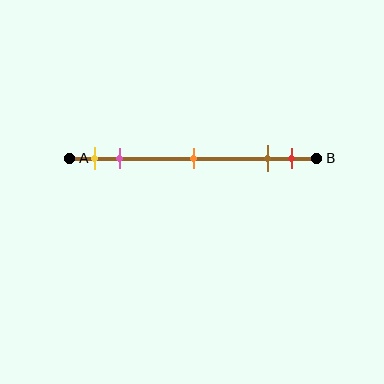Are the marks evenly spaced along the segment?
No, the marks are not evenly spaced.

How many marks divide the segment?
There are 5 marks dividing the segment.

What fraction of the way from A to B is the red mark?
The red mark is approximately 90% (0.9) of the way from A to B.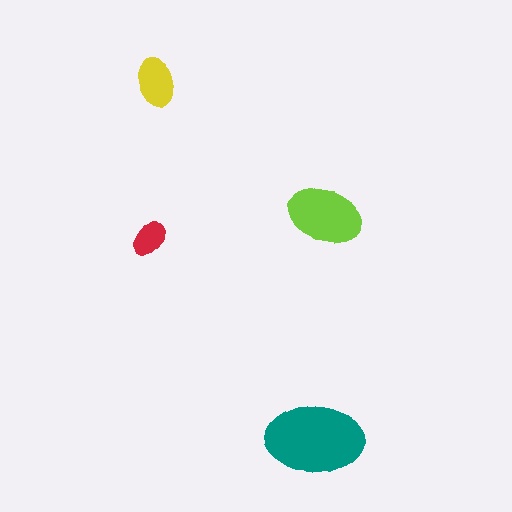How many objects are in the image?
There are 4 objects in the image.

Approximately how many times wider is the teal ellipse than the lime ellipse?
About 1.5 times wider.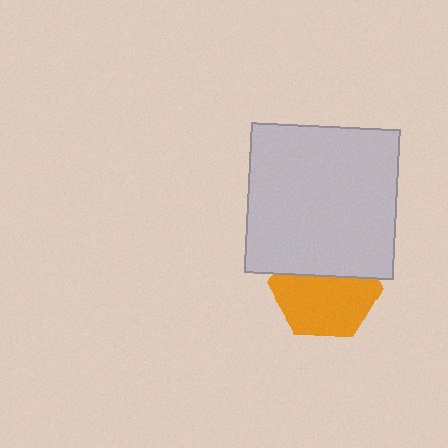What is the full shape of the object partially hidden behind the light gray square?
The partially hidden object is an orange hexagon.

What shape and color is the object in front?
The object in front is a light gray square.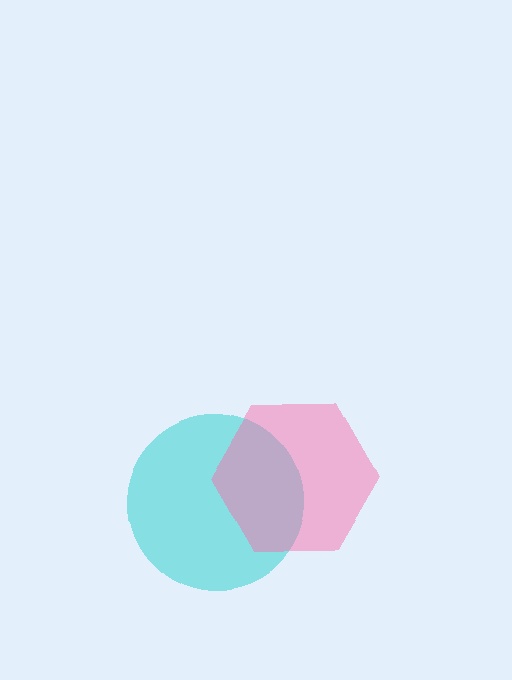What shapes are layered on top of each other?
The layered shapes are: a cyan circle, a pink hexagon.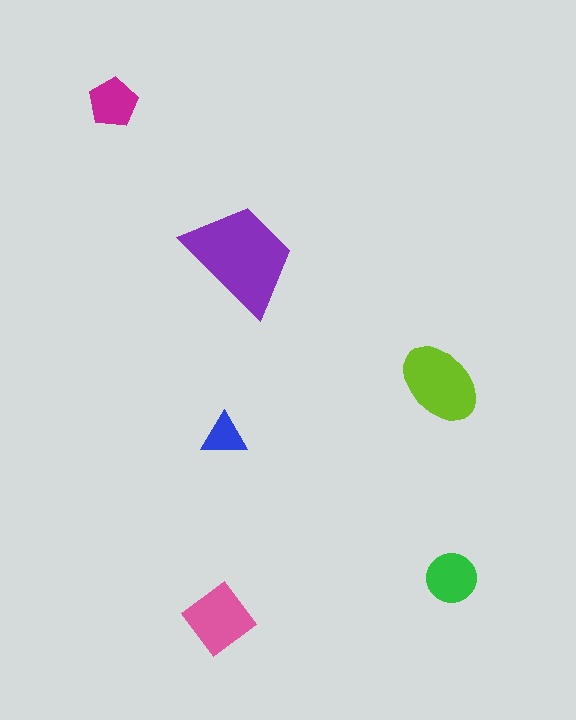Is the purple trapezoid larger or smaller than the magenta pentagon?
Larger.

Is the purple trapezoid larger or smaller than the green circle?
Larger.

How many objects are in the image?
There are 6 objects in the image.